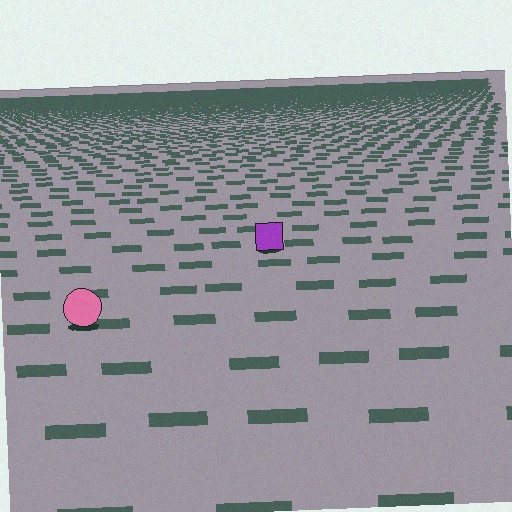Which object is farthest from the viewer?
The purple square is farthest from the viewer. It appears smaller and the ground texture around it is denser.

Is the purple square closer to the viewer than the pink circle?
No. The pink circle is closer — you can tell from the texture gradient: the ground texture is coarser near it.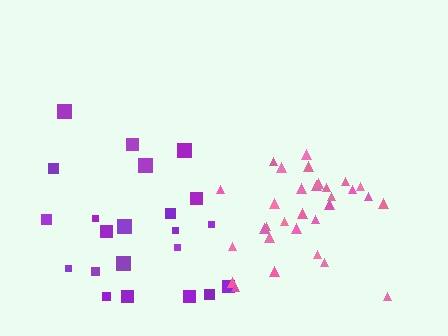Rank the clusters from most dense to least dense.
pink, purple.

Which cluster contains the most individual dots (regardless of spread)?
Pink (32).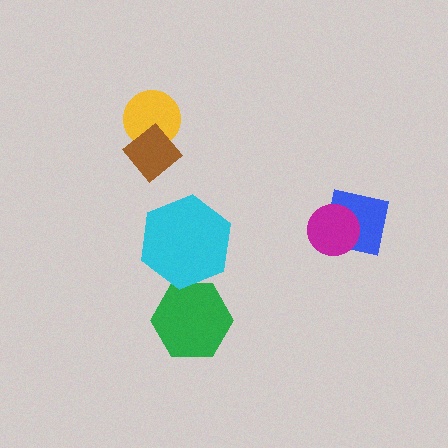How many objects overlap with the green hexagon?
1 object overlaps with the green hexagon.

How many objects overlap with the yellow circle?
1 object overlaps with the yellow circle.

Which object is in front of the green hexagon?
The cyan hexagon is in front of the green hexagon.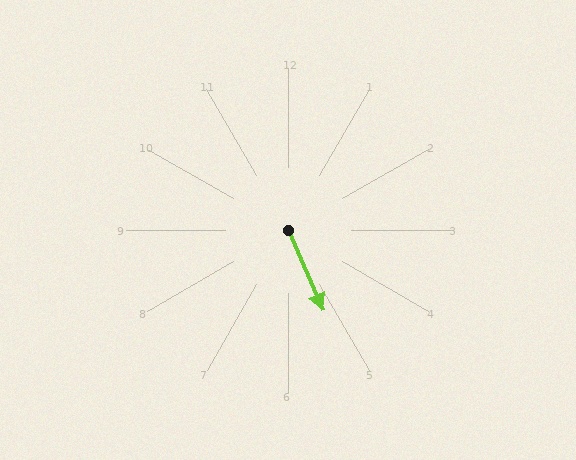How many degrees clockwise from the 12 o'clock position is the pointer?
Approximately 157 degrees.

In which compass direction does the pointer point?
Southeast.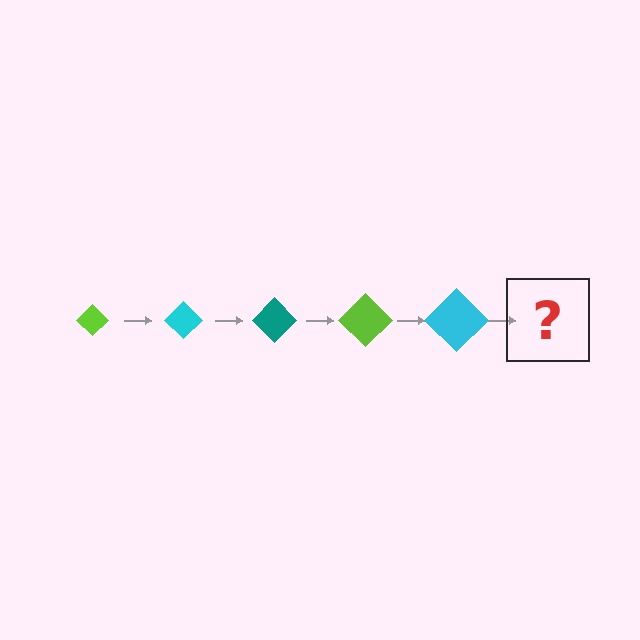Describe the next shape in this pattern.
It should be a teal diamond, larger than the previous one.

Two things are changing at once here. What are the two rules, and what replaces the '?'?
The two rules are that the diamond grows larger each step and the color cycles through lime, cyan, and teal. The '?' should be a teal diamond, larger than the previous one.